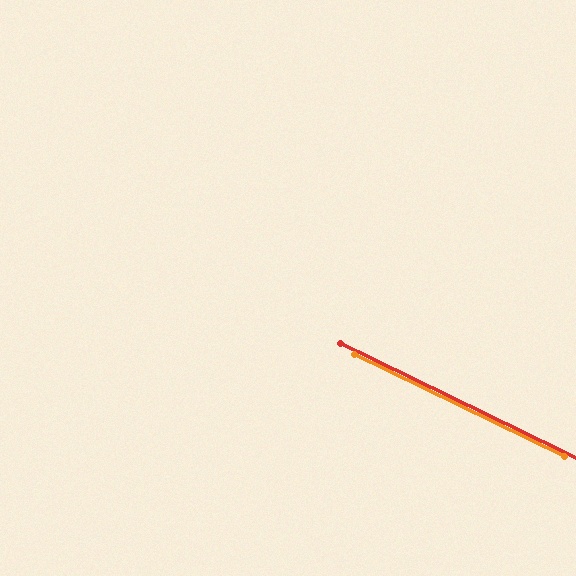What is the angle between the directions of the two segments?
Approximately 0 degrees.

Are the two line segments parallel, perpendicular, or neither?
Parallel — their directions differ by only 0.0°.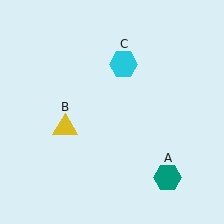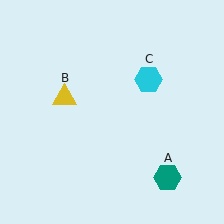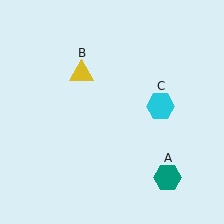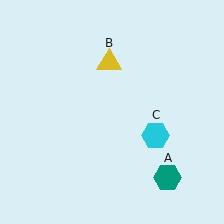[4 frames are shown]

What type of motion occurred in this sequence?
The yellow triangle (object B), cyan hexagon (object C) rotated clockwise around the center of the scene.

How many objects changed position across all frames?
2 objects changed position: yellow triangle (object B), cyan hexagon (object C).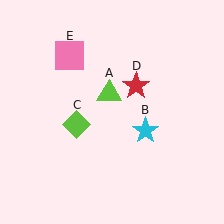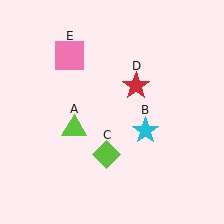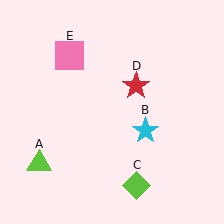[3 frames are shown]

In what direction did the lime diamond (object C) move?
The lime diamond (object C) moved down and to the right.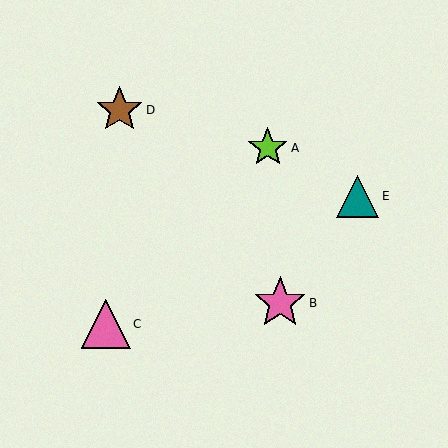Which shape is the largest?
The pink star (labeled B) is the largest.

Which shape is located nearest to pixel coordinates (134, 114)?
The brown star (labeled D) at (120, 110) is nearest to that location.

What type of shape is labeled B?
Shape B is a pink star.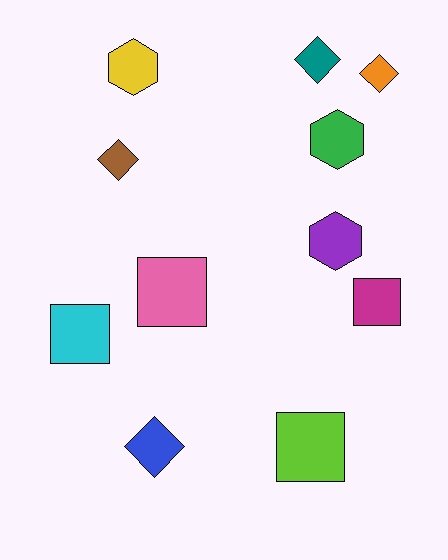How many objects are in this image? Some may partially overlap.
There are 11 objects.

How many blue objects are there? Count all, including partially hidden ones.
There is 1 blue object.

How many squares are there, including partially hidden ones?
There are 4 squares.